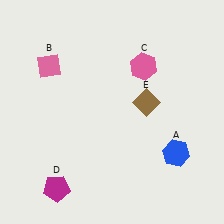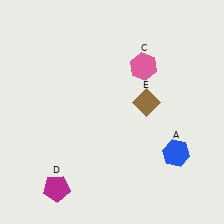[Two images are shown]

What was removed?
The pink diamond (B) was removed in Image 2.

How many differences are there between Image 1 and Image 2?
There is 1 difference between the two images.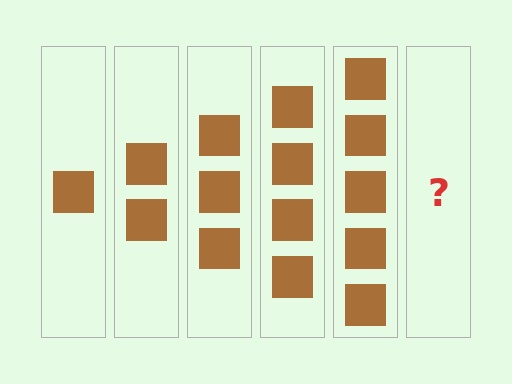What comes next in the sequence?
The next element should be 6 squares.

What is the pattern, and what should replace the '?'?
The pattern is that each step adds one more square. The '?' should be 6 squares.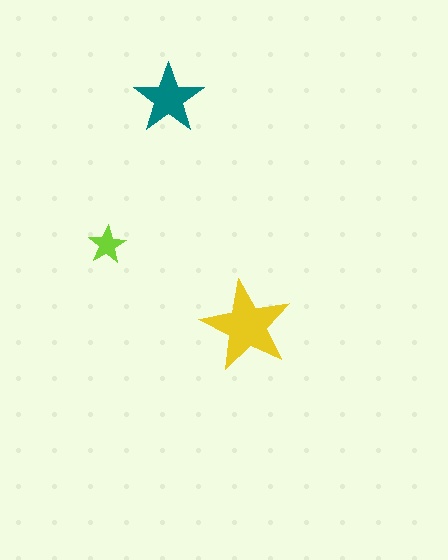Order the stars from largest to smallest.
the yellow one, the teal one, the lime one.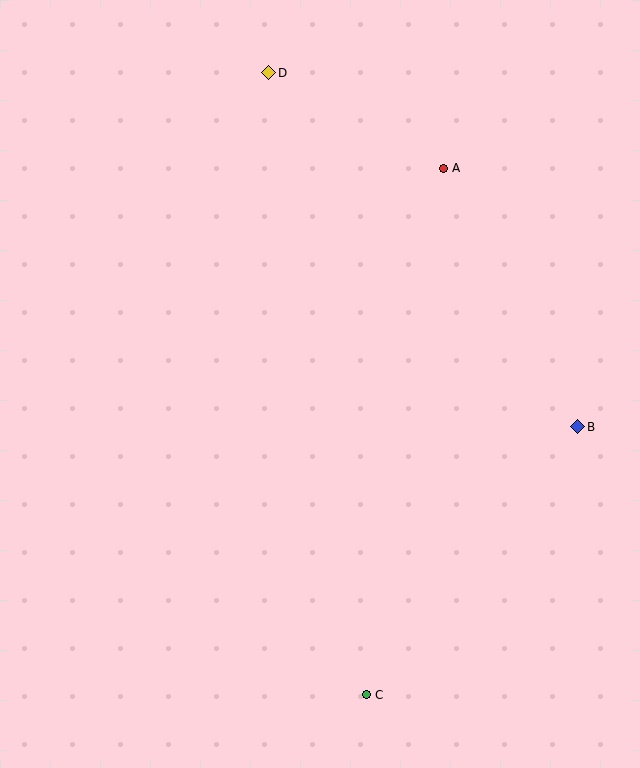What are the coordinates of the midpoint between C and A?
The midpoint between C and A is at (405, 432).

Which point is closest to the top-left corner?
Point D is closest to the top-left corner.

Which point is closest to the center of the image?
Point A at (443, 168) is closest to the center.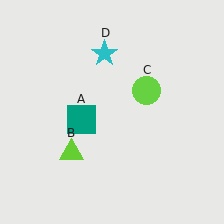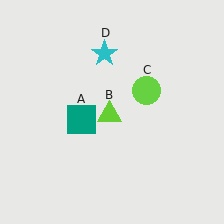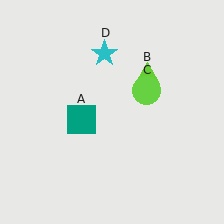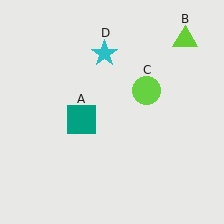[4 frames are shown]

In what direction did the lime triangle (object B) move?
The lime triangle (object B) moved up and to the right.